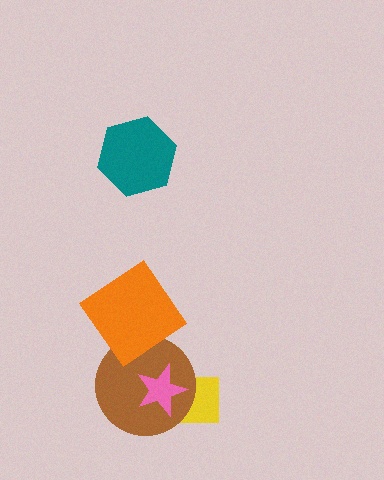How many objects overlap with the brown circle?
3 objects overlap with the brown circle.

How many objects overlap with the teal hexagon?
0 objects overlap with the teal hexagon.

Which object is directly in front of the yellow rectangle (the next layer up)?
The brown circle is directly in front of the yellow rectangle.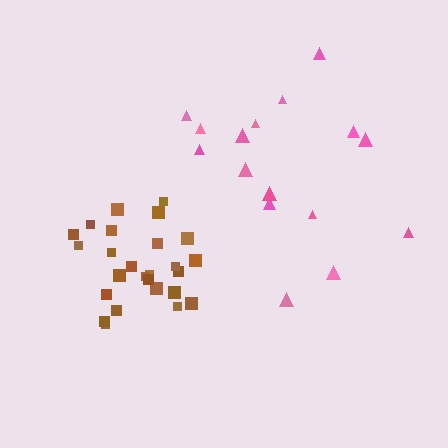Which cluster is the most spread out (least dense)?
Pink.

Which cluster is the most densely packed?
Brown.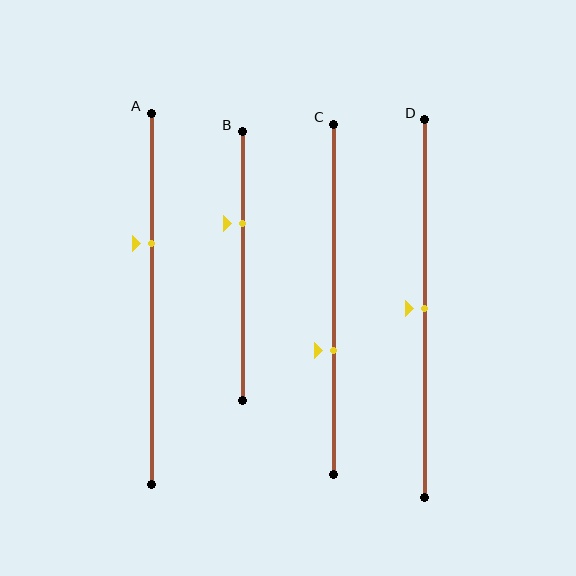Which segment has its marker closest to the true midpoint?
Segment D has its marker closest to the true midpoint.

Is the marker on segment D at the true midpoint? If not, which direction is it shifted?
Yes, the marker on segment D is at the true midpoint.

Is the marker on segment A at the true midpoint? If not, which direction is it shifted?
No, the marker on segment A is shifted upward by about 15% of the segment length.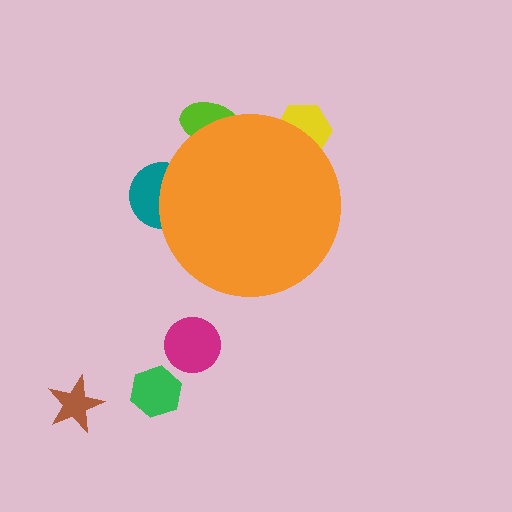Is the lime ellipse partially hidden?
Yes, the lime ellipse is partially hidden behind the orange circle.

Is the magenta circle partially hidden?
No, the magenta circle is fully visible.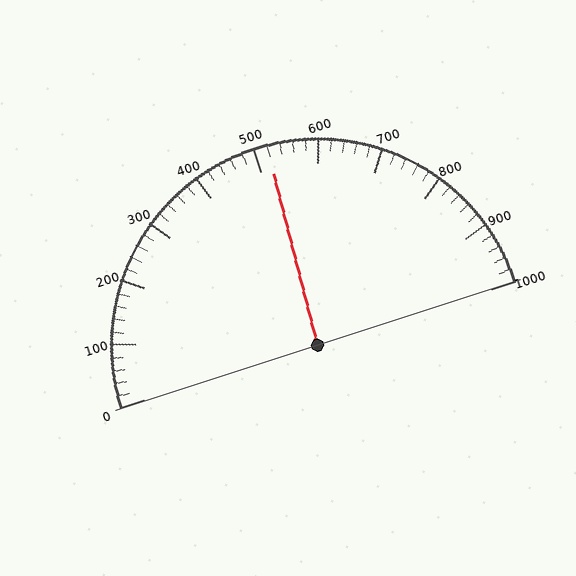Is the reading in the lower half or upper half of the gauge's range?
The reading is in the upper half of the range (0 to 1000).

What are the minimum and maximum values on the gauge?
The gauge ranges from 0 to 1000.